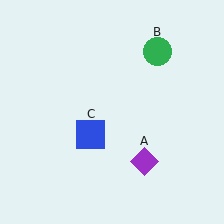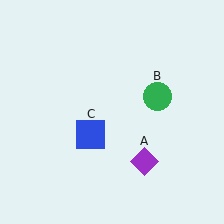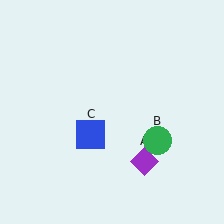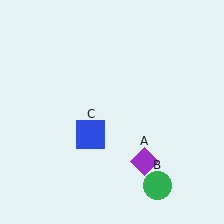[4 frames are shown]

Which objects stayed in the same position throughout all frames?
Purple diamond (object A) and blue square (object C) remained stationary.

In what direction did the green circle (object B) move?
The green circle (object B) moved down.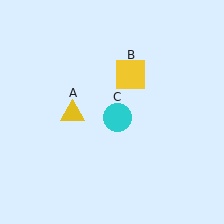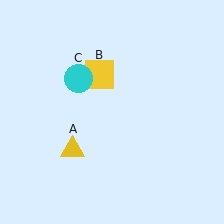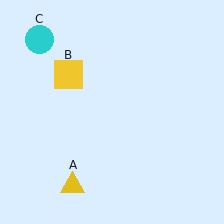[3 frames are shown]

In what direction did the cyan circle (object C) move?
The cyan circle (object C) moved up and to the left.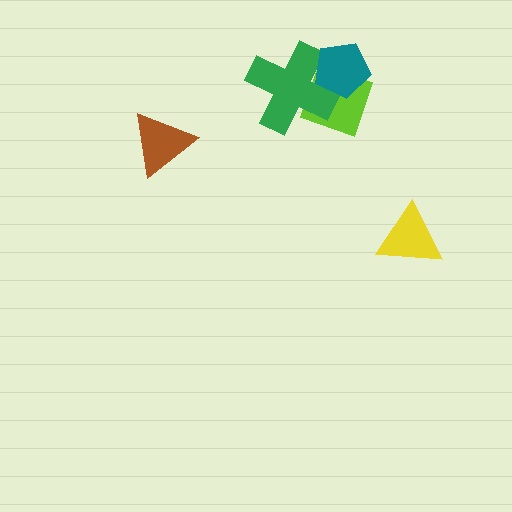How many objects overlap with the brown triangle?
0 objects overlap with the brown triangle.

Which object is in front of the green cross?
The teal pentagon is in front of the green cross.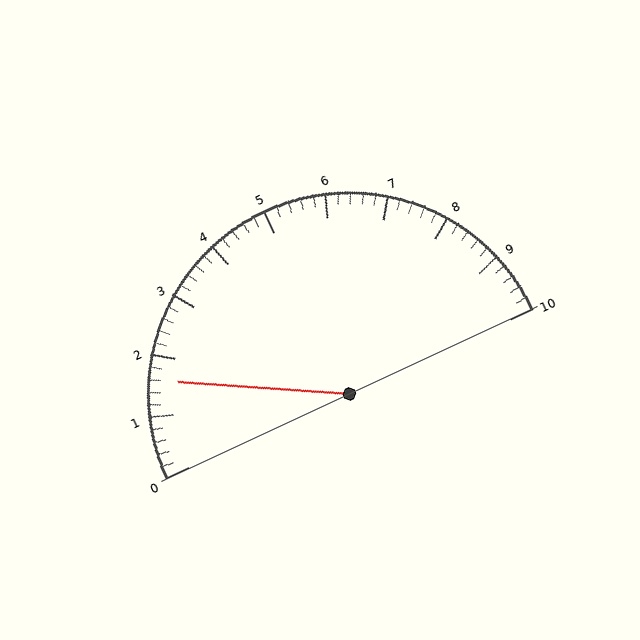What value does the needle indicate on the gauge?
The needle indicates approximately 1.6.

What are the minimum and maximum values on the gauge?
The gauge ranges from 0 to 10.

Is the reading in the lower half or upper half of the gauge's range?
The reading is in the lower half of the range (0 to 10).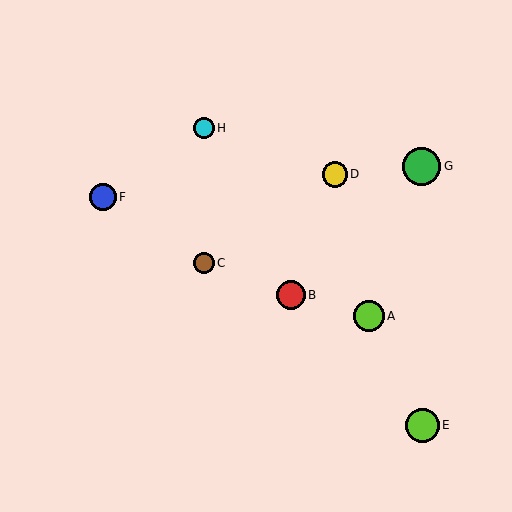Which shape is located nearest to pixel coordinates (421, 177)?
The green circle (labeled G) at (421, 166) is nearest to that location.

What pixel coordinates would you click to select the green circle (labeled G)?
Click at (421, 166) to select the green circle G.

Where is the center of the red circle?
The center of the red circle is at (291, 295).